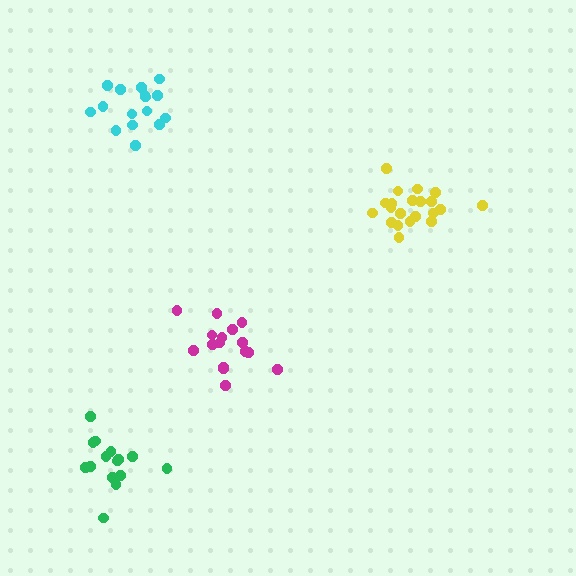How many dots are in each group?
Group 1: 21 dots, Group 2: 15 dots, Group 3: 16 dots, Group 4: 16 dots (68 total).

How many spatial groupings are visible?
There are 4 spatial groupings.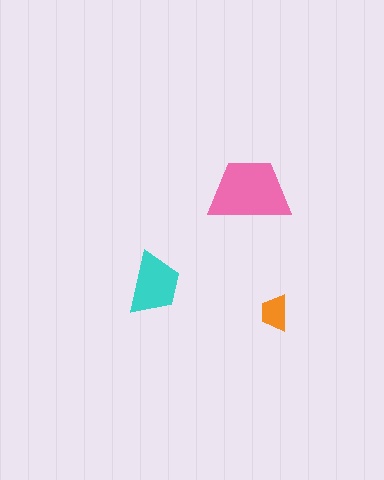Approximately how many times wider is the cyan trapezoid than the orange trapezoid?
About 1.5 times wider.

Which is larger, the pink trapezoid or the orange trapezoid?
The pink one.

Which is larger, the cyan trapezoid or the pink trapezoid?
The pink one.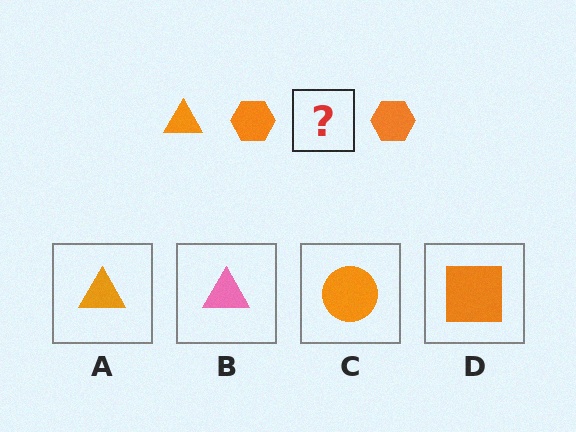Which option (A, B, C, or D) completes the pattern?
A.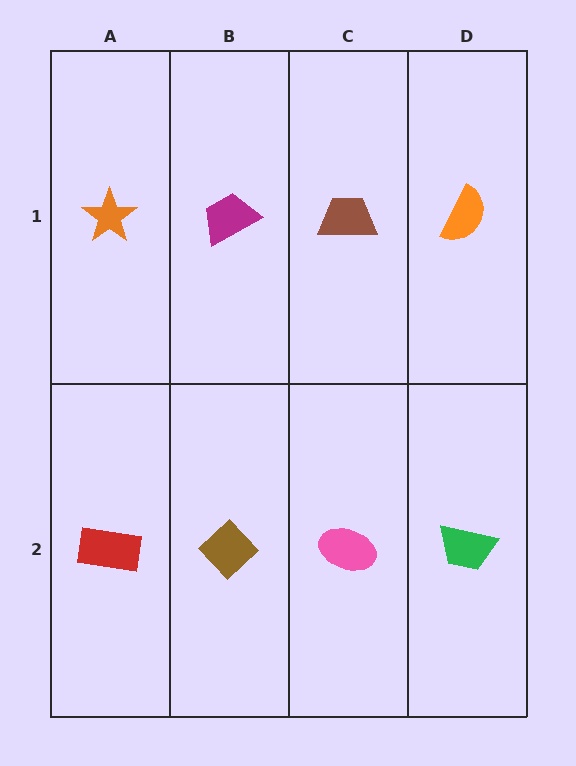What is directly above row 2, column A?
An orange star.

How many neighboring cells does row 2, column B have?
3.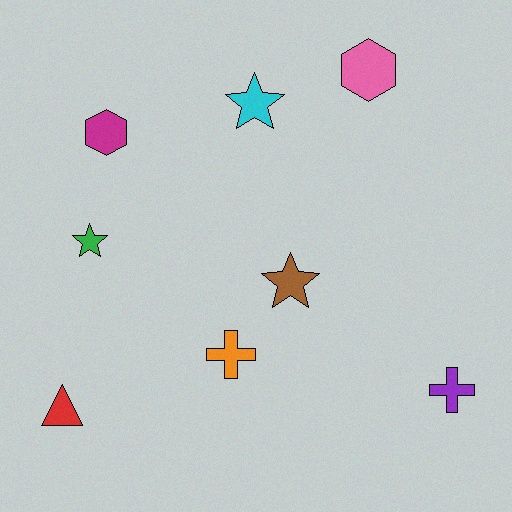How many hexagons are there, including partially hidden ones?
There are 2 hexagons.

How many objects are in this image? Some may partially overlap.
There are 8 objects.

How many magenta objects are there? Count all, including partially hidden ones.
There is 1 magenta object.